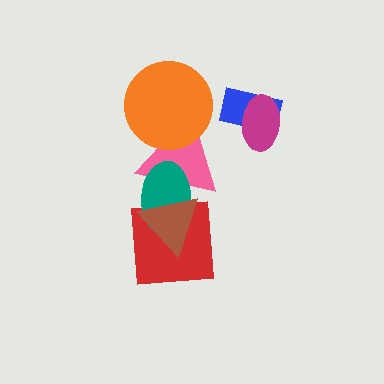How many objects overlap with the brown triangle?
3 objects overlap with the brown triangle.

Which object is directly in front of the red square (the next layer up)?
The teal ellipse is directly in front of the red square.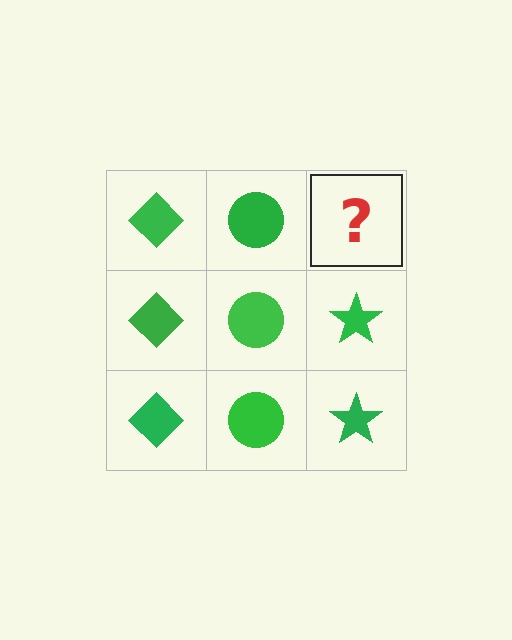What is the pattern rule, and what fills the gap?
The rule is that each column has a consistent shape. The gap should be filled with a green star.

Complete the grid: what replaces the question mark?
The question mark should be replaced with a green star.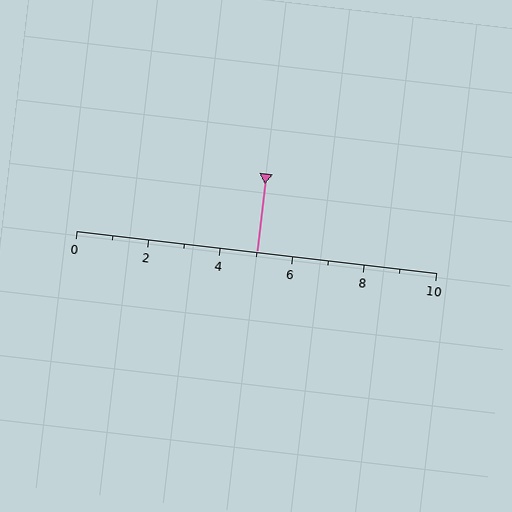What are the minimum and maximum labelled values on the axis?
The axis runs from 0 to 10.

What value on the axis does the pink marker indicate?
The marker indicates approximately 5.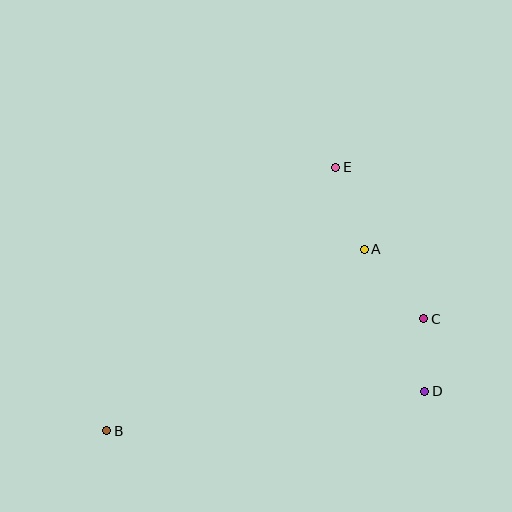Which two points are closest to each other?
Points C and D are closest to each other.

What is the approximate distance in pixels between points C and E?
The distance between C and E is approximately 175 pixels.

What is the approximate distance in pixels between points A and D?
The distance between A and D is approximately 154 pixels.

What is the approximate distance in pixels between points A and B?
The distance between A and B is approximately 315 pixels.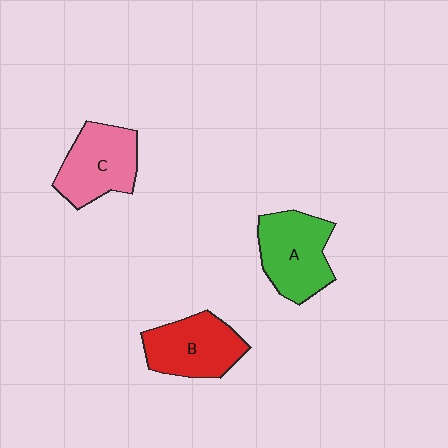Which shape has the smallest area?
Shape C (pink).